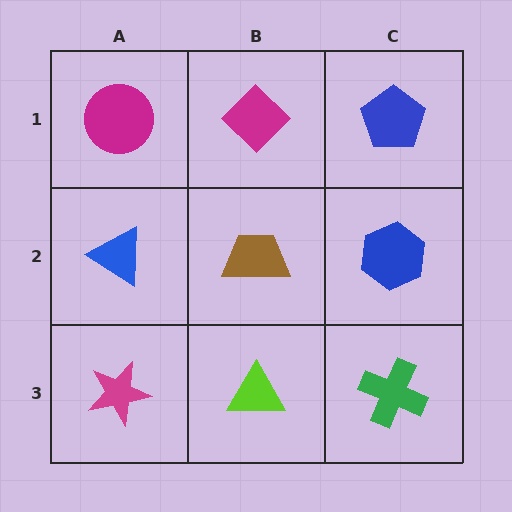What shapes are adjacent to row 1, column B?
A brown trapezoid (row 2, column B), a magenta circle (row 1, column A), a blue pentagon (row 1, column C).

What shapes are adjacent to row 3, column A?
A blue triangle (row 2, column A), a lime triangle (row 3, column B).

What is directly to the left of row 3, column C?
A lime triangle.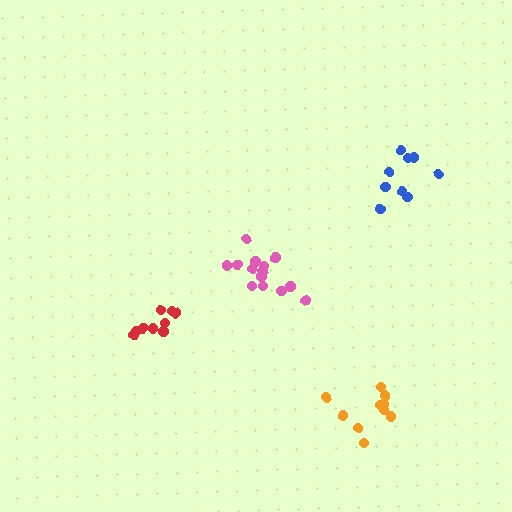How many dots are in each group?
Group 1: 9 dots, Group 2: 9 dots, Group 3: 10 dots, Group 4: 14 dots (42 total).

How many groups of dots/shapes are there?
There are 4 groups.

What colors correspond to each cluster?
The clusters are colored: blue, red, orange, pink.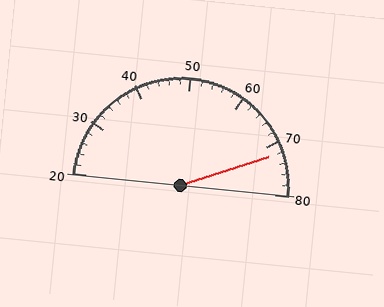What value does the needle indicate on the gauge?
The needle indicates approximately 72.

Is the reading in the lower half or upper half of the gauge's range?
The reading is in the upper half of the range (20 to 80).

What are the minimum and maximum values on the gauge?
The gauge ranges from 20 to 80.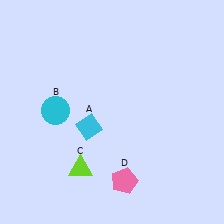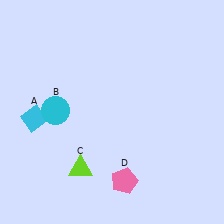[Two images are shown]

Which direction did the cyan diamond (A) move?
The cyan diamond (A) moved left.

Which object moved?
The cyan diamond (A) moved left.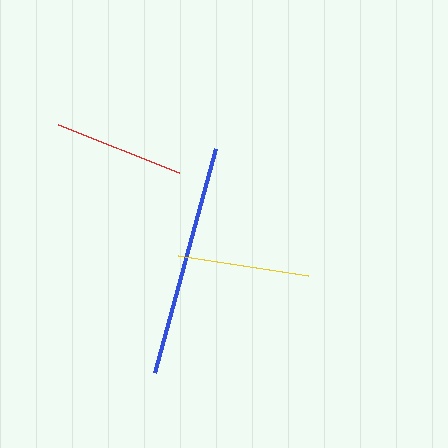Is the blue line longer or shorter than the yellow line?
The blue line is longer than the yellow line.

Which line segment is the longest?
The blue line is the longest at approximately 232 pixels.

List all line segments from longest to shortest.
From longest to shortest: blue, yellow, red.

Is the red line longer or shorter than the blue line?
The blue line is longer than the red line.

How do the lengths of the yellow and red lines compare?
The yellow and red lines are approximately the same length.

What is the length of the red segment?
The red segment is approximately 130 pixels long.